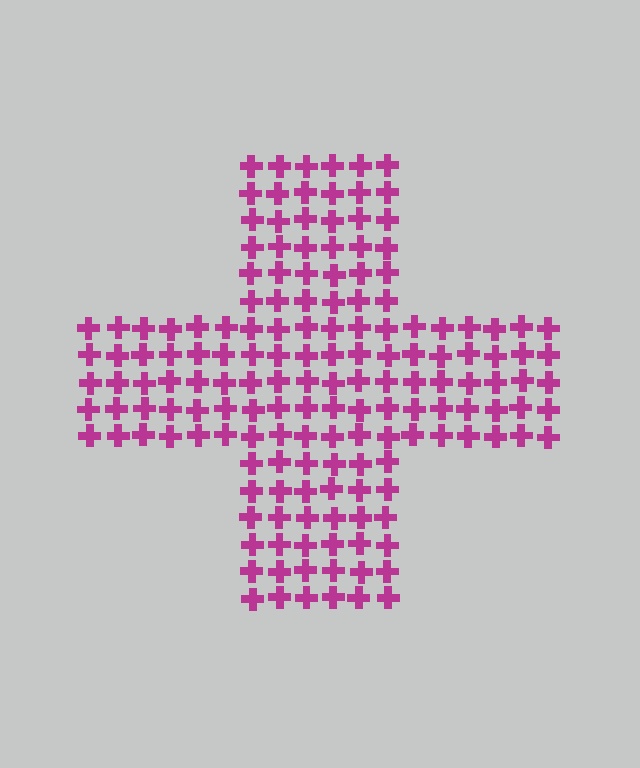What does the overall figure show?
The overall figure shows a cross.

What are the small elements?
The small elements are crosses.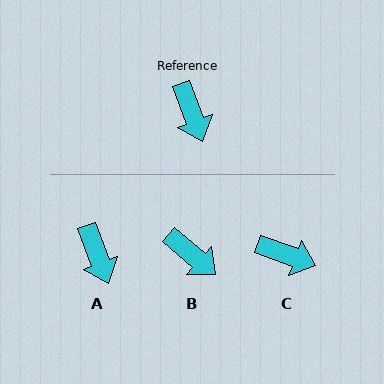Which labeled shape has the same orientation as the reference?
A.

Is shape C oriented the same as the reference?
No, it is off by about 49 degrees.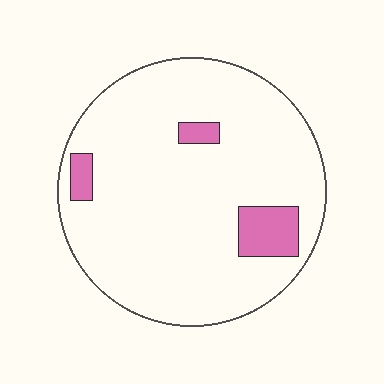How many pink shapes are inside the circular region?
3.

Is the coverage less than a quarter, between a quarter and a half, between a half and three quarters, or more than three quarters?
Less than a quarter.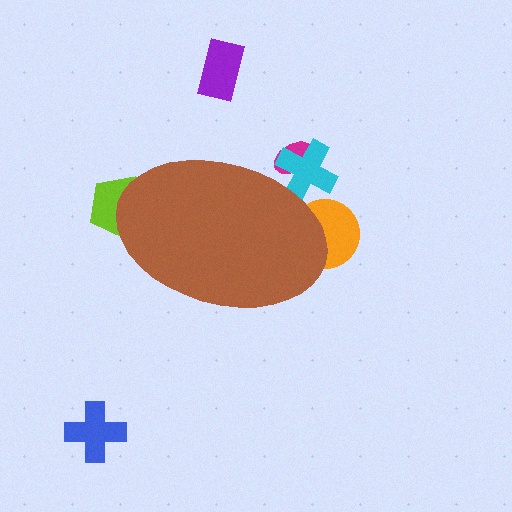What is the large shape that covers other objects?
A brown ellipse.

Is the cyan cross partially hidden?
Yes, the cyan cross is partially hidden behind the brown ellipse.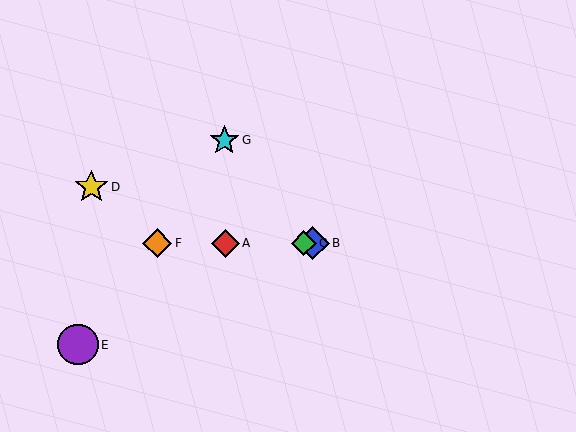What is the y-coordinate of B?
Object B is at y≈243.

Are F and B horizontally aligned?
Yes, both are at y≈243.